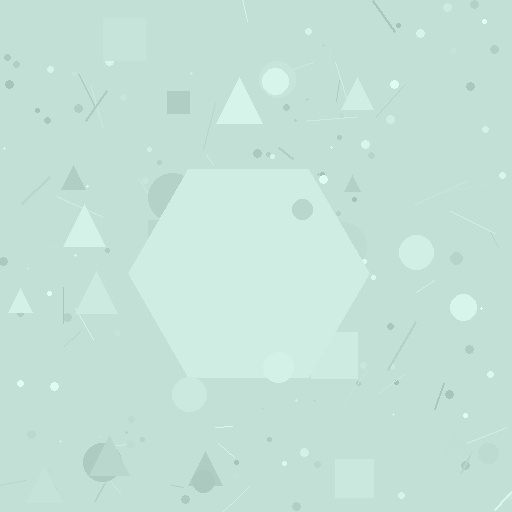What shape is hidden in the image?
A hexagon is hidden in the image.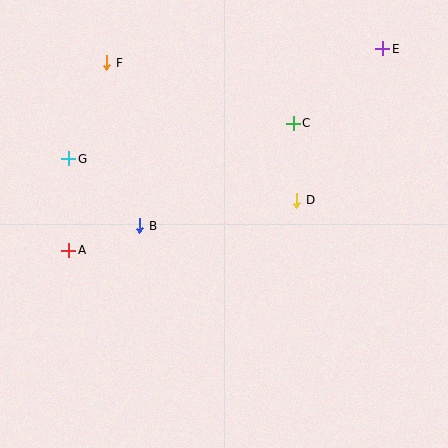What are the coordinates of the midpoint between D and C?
The midpoint between D and C is at (295, 162).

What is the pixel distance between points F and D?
The distance between F and D is 235 pixels.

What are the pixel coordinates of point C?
Point C is at (293, 123).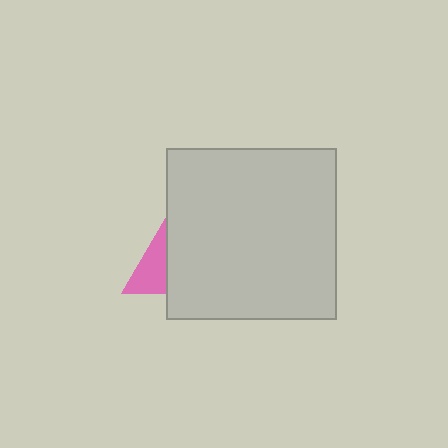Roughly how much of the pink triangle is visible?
A small part of it is visible (roughly 38%).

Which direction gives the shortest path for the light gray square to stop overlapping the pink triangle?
Moving right gives the shortest separation.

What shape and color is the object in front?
The object in front is a light gray square.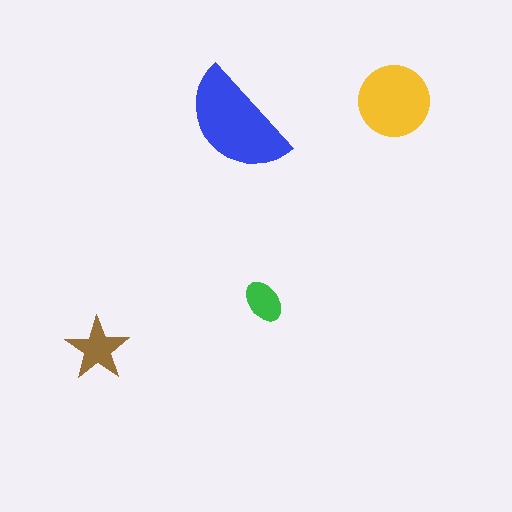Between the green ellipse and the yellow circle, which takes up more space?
The yellow circle.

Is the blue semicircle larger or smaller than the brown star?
Larger.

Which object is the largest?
The blue semicircle.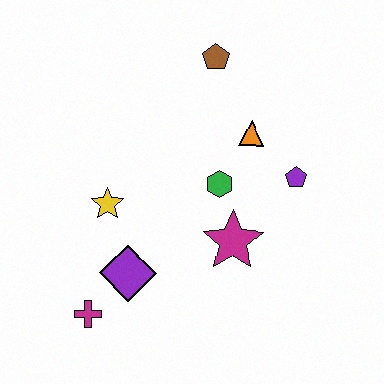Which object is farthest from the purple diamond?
The brown pentagon is farthest from the purple diamond.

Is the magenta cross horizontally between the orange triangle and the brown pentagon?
No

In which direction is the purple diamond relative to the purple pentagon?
The purple diamond is to the left of the purple pentagon.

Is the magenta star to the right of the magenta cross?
Yes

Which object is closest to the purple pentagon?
The orange triangle is closest to the purple pentagon.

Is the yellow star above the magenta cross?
Yes